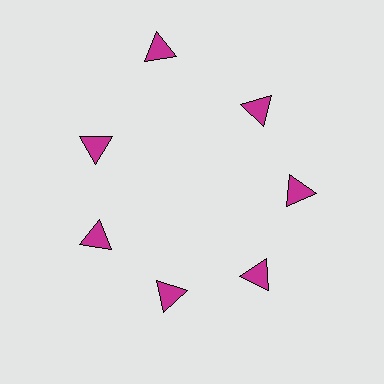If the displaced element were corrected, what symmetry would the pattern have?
It would have 7-fold rotational symmetry — the pattern would map onto itself every 51 degrees.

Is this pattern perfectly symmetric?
No. The 7 magenta triangles are arranged in a ring, but one element near the 12 o'clock position is pushed outward from the center, breaking the 7-fold rotational symmetry.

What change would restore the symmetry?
The symmetry would be restored by moving it inward, back onto the ring so that all 7 triangles sit at equal angles and equal distance from the center.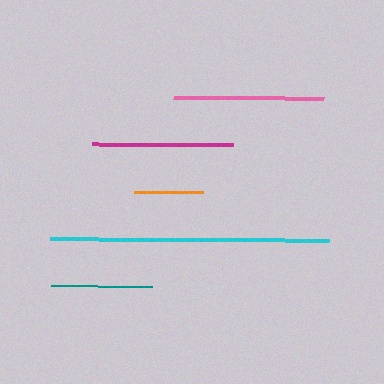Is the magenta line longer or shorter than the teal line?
The magenta line is longer than the teal line.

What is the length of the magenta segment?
The magenta segment is approximately 140 pixels long.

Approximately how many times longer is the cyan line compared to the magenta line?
The cyan line is approximately 2.0 times the length of the magenta line.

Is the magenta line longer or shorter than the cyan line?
The cyan line is longer than the magenta line.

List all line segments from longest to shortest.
From longest to shortest: cyan, pink, magenta, teal, orange.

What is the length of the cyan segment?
The cyan segment is approximately 279 pixels long.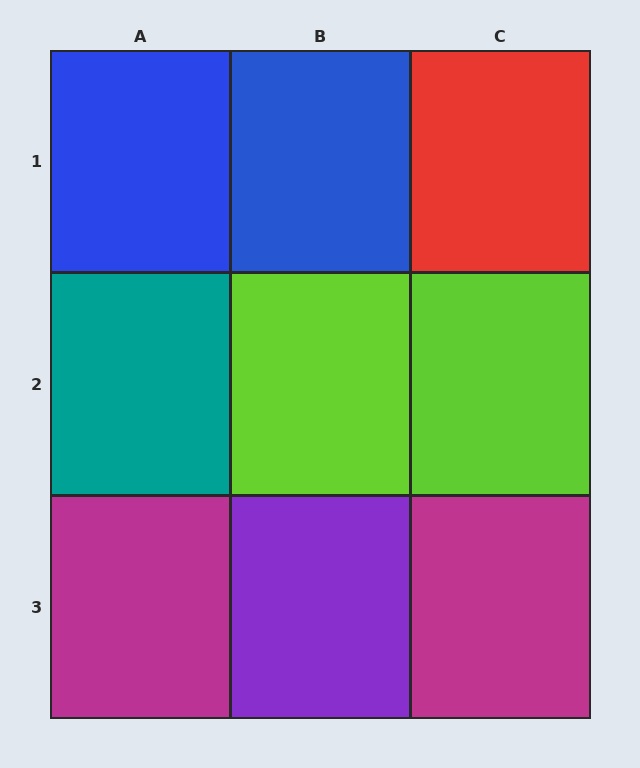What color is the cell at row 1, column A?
Blue.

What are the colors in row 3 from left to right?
Magenta, purple, magenta.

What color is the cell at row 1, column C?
Red.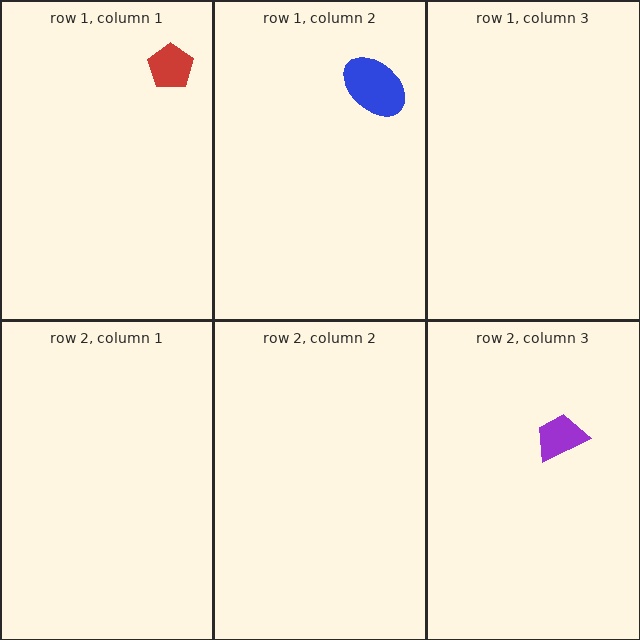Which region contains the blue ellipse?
The row 1, column 2 region.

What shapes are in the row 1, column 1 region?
The red pentagon.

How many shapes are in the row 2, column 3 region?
1.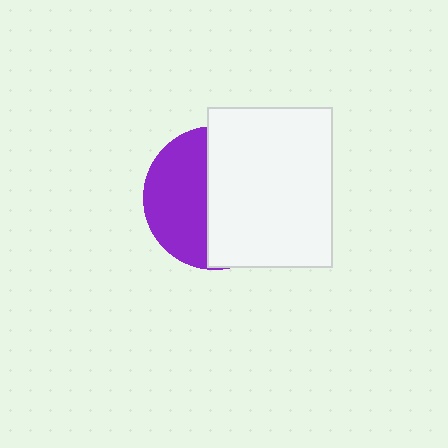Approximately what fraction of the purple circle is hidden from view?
Roughly 56% of the purple circle is hidden behind the white rectangle.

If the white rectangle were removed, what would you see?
You would see the complete purple circle.